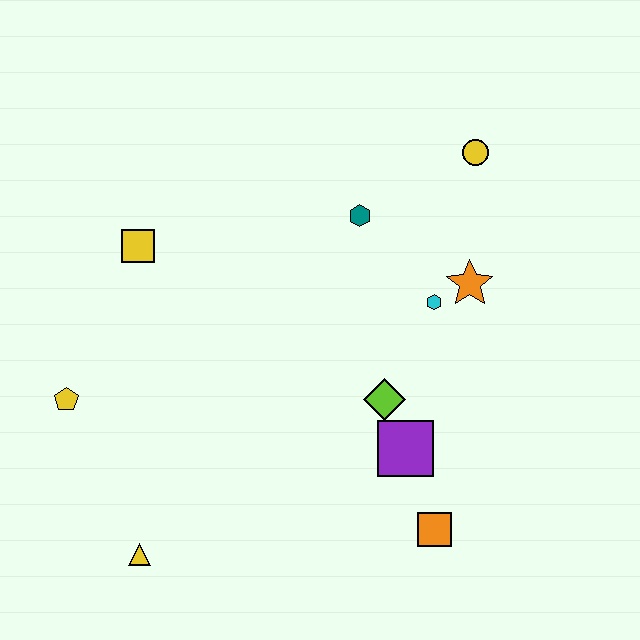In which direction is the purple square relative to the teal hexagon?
The purple square is below the teal hexagon.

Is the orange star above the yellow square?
No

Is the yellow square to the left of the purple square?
Yes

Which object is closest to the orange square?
The purple square is closest to the orange square.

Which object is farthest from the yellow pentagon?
The yellow circle is farthest from the yellow pentagon.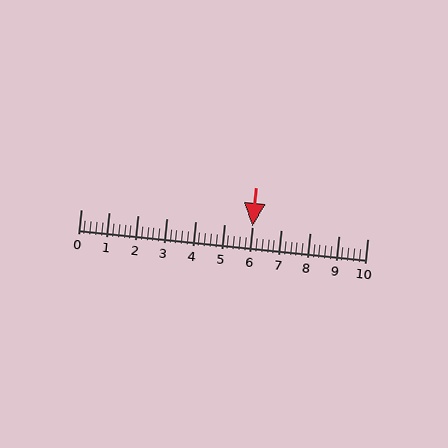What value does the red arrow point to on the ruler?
The red arrow points to approximately 6.0.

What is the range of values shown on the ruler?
The ruler shows values from 0 to 10.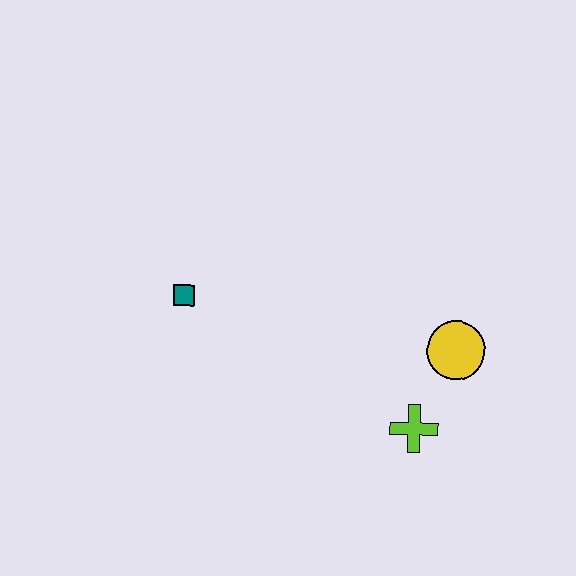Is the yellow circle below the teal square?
Yes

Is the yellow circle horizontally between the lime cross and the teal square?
No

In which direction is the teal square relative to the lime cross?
The teal square is to the left of the lime cross.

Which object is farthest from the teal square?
The yellow circle is farthest from the teal square.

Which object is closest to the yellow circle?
The lime cross is closest to the yellow circle.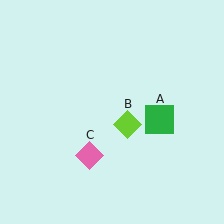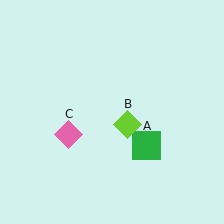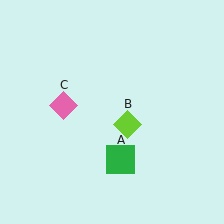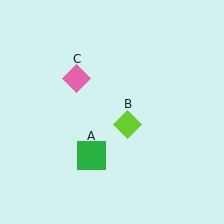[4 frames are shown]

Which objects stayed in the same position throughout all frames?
Lime diamond (object B) remained stationary.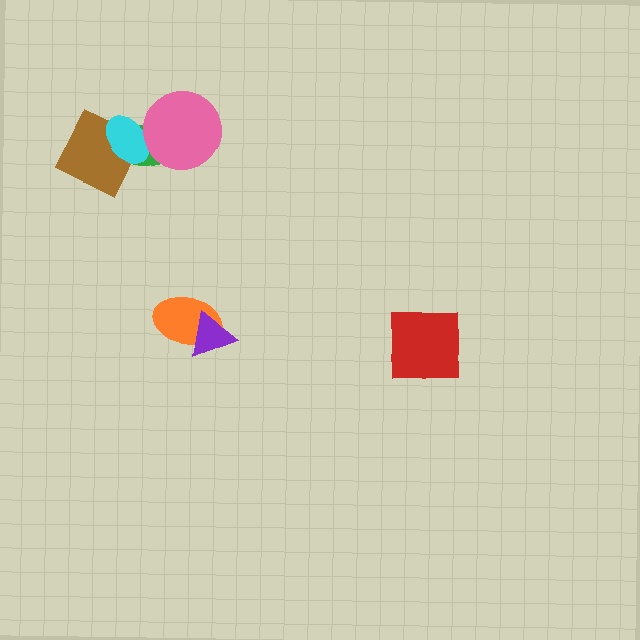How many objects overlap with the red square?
0 objects overlap with the red square.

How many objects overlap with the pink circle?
2 objects overlap with the pink circle.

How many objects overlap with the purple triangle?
1 object overlaps with the purple triangle.